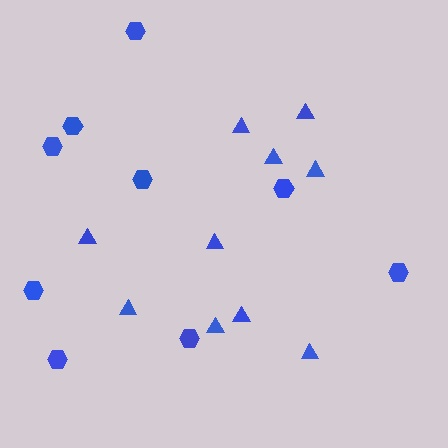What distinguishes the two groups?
There are 2 groups: one group of hexagons (9) and one group of triangles (10).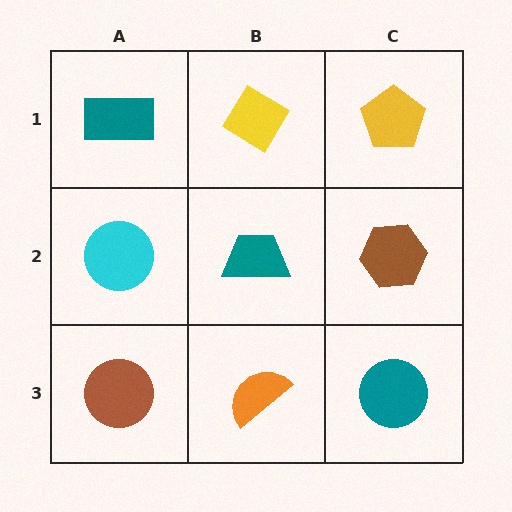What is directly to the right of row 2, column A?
A teal trapezoid.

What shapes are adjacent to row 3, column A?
A cyan circle (row 2, column A), an orange semicircle (row 3, column B).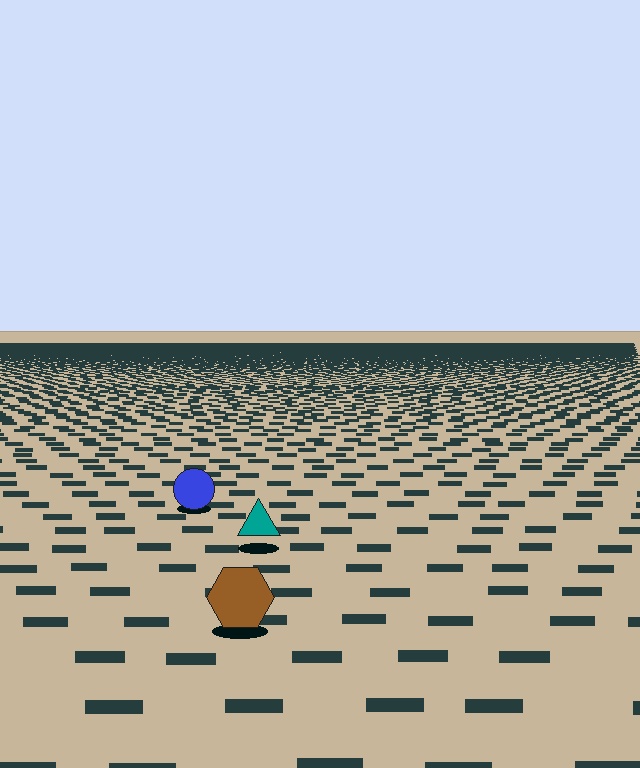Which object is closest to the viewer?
The brown hexagon is closest. The texture marks near it are larger and more spread out.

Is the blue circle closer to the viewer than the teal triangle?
No. The teal triangle is closer — you can tell from the texture gradient: the ground texture is coarser near it.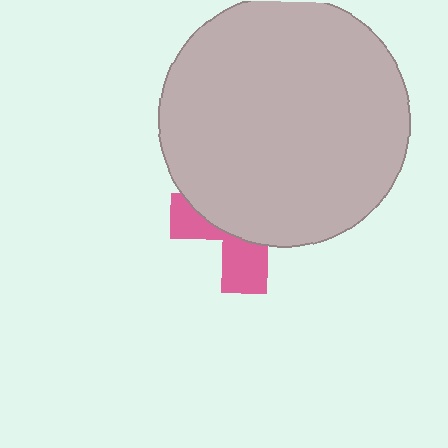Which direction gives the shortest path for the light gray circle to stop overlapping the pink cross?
Moving up gives the shortest separation.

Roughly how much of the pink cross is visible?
A small part of it is visible (roughly 33%).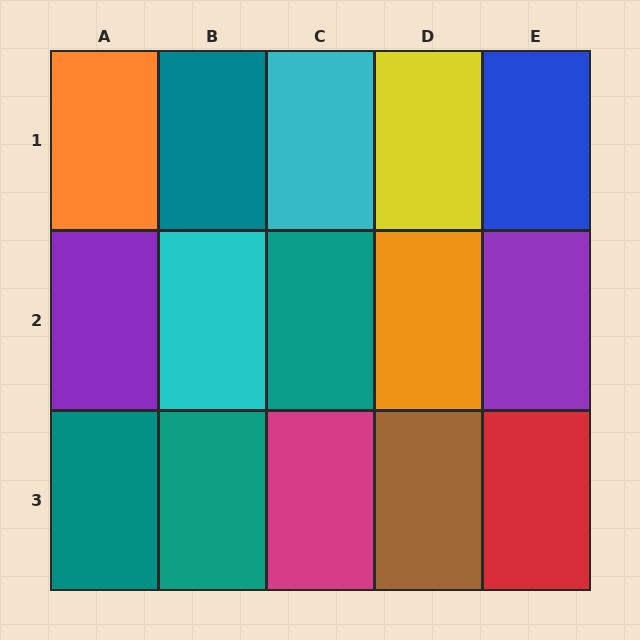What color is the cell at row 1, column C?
Cyan.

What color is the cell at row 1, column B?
Teal.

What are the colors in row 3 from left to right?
Teal, teal, magenta, brown, red.